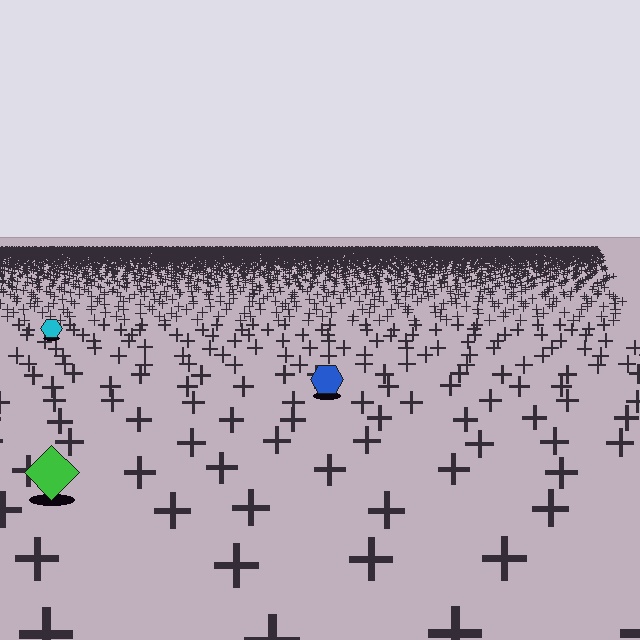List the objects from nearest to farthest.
From nearest to farthest: the green diamond, the blue hexagon, the cyan hexagon.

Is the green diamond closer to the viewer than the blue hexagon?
Yes. The green diamond is closer — you can tell from the texture gradient: the ground texture is coarser near it.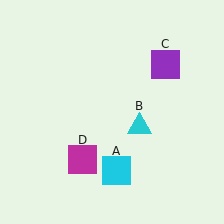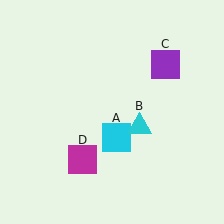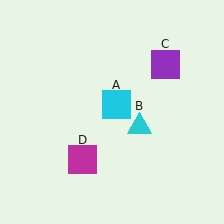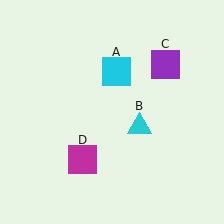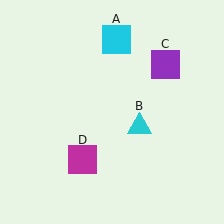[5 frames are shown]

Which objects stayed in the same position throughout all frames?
Cyan triangle (object B) and purple square (object C) and magenta square (object D) remained stationary.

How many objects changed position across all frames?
1 object changed position: cyan square (object A).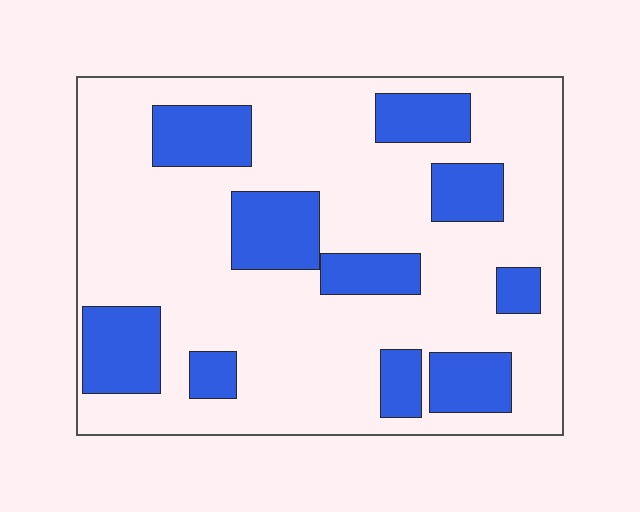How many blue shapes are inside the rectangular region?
10.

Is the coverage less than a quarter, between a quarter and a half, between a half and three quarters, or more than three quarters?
Between a quarter and a half.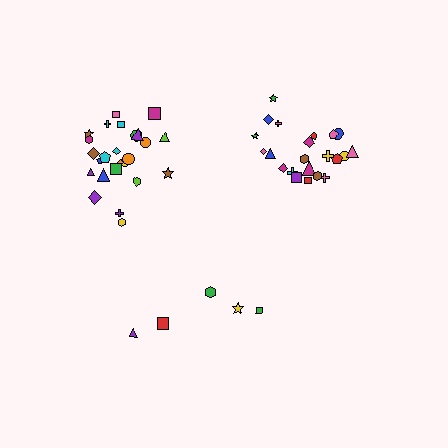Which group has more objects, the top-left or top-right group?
The top-left group.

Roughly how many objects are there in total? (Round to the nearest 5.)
Roughly 50 objects in total.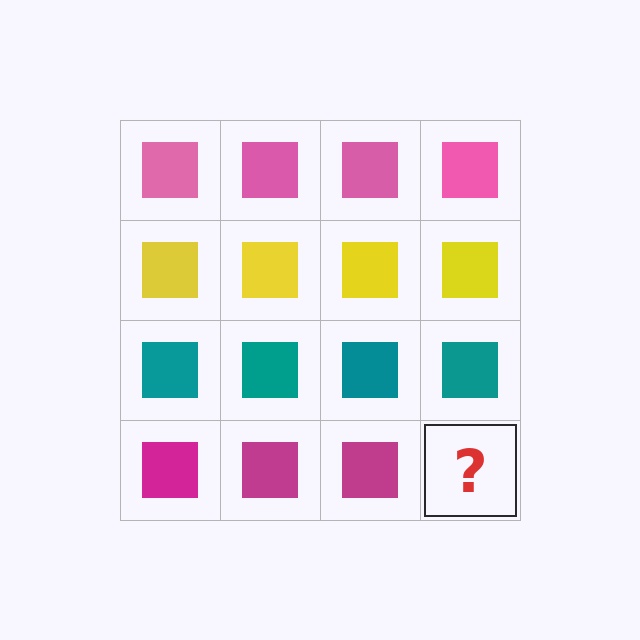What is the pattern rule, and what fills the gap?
The rule is that each row has a consistent color. The gap should be filled with a magenta square.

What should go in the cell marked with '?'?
The missing cell should contain a magenta square.